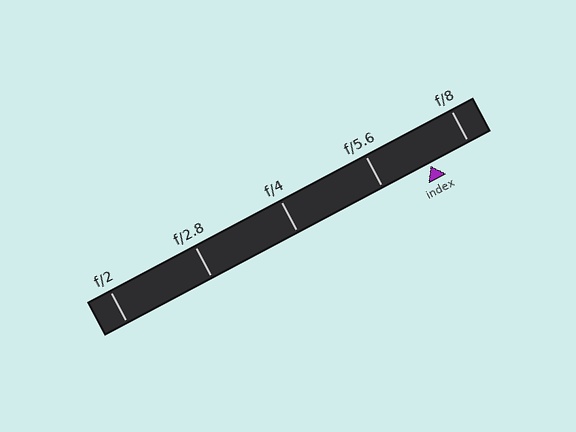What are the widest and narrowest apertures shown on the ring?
The widest aperture shown is f/2 and the narrowest is f/8.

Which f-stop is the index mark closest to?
The index mark is closest to f/8.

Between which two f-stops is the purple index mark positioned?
The index mark is between f/5.6 and f/8.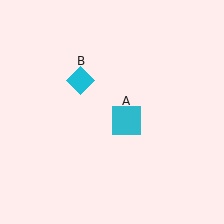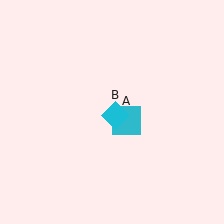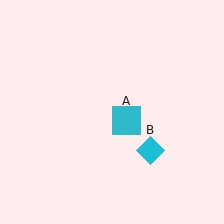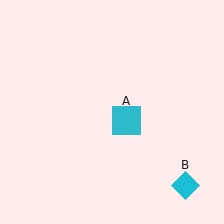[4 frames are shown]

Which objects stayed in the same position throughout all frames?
Cyan square (object A) remained stationary.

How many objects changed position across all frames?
1 object changed position: cyan diamond (object B).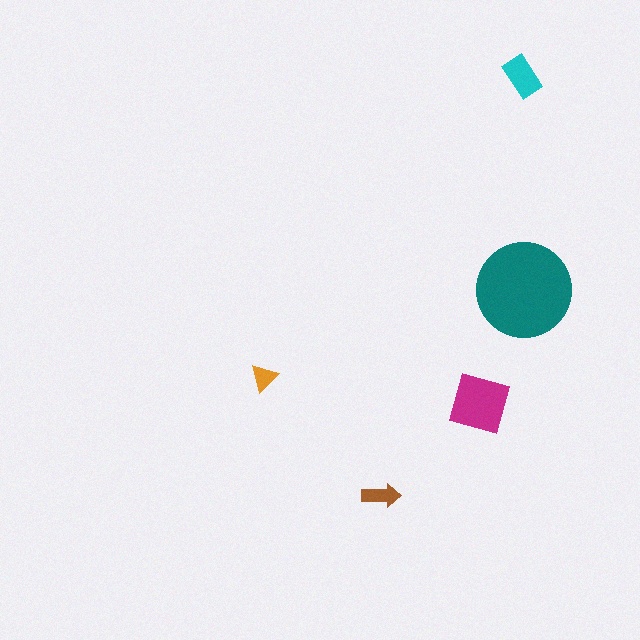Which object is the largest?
The teal circle.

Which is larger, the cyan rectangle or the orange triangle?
The cyan rectangle.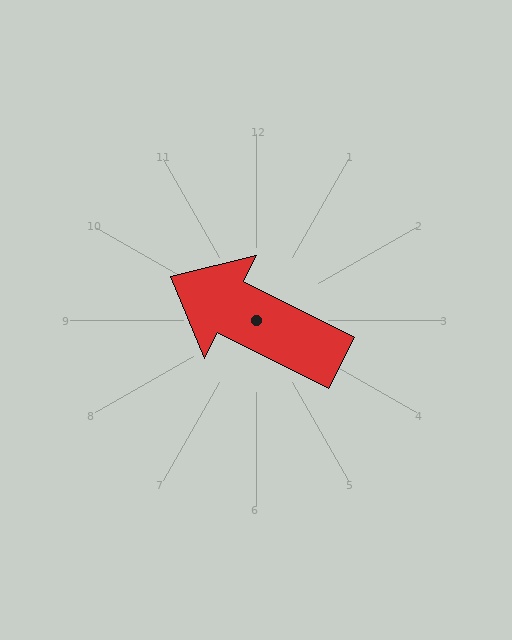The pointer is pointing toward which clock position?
Roughly 10 o'clock.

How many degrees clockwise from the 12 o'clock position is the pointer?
Approximately 297 degrees.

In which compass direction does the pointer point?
Northwest.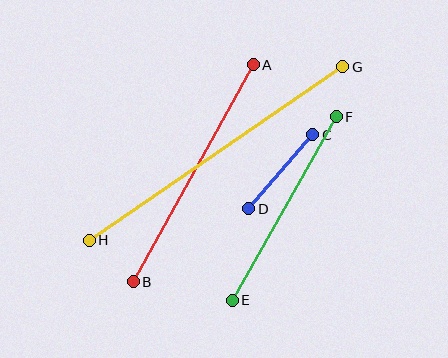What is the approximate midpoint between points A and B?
The midpoint is at approximately (193, 173) pixels.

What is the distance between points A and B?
The distance is approximately 248 pixels.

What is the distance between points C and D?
The distance is approximately 98 pixels.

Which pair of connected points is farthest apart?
Points G and H are farthest apart.